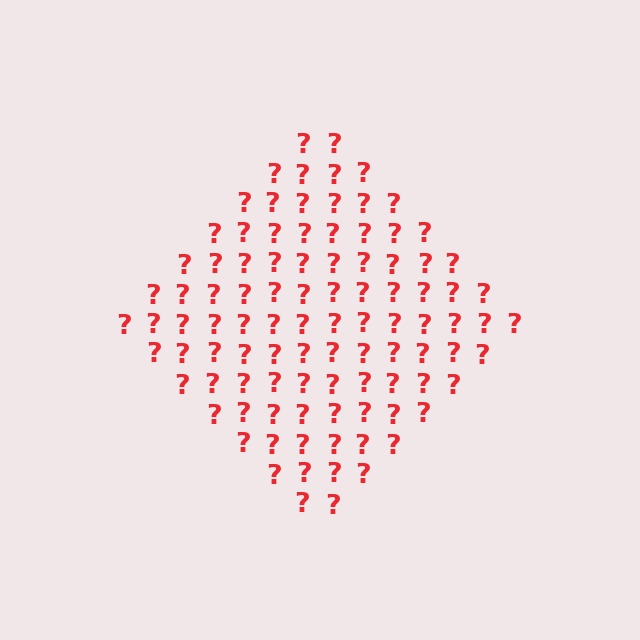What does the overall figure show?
The overall figure shows a diamond.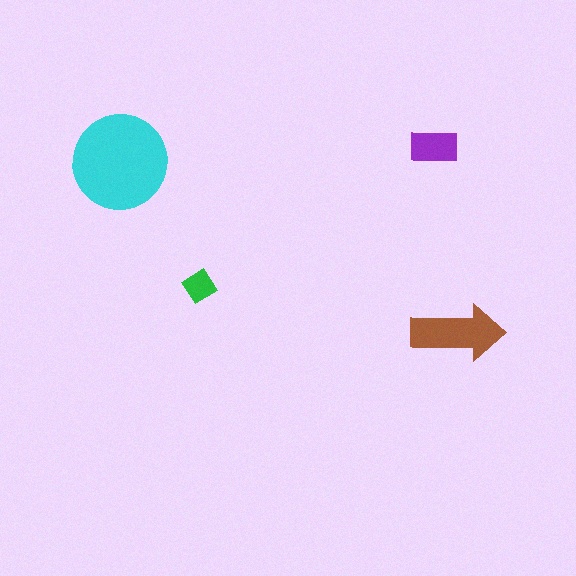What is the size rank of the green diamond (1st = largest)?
4th.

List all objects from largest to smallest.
The cyan circle, the brown arrow, the purple rectangle, the green diamond.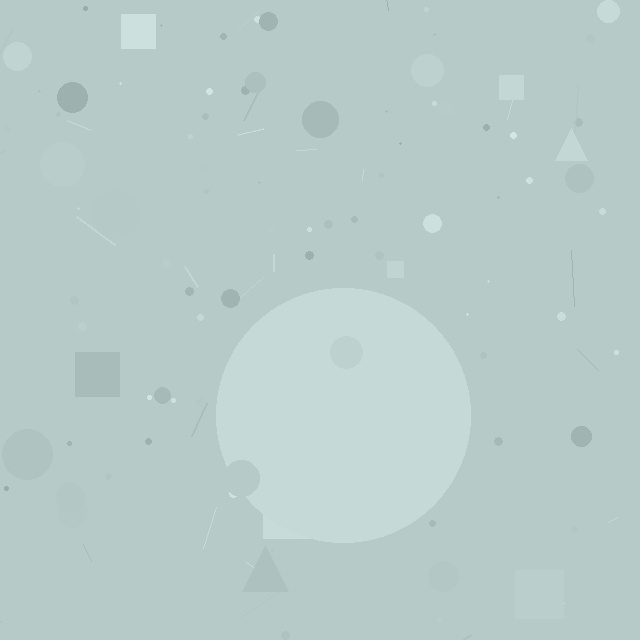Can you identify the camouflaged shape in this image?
The camouflaged shape is a circle.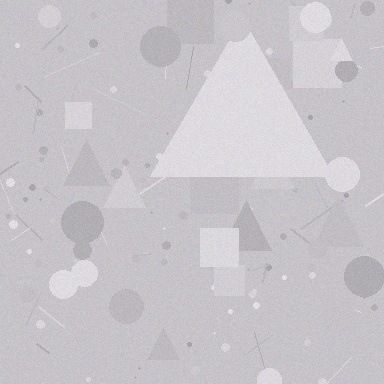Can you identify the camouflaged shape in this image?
The camouflaged shape is a triangle.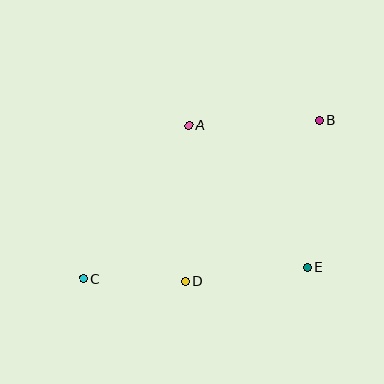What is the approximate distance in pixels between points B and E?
The distance between B and E is approximately 147 pixels.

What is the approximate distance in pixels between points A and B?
The distance between A and B is approximately 130 pixels.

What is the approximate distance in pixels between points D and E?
The distance between D and E is approximately 123 pixels.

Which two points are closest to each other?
Points C and D are closest to each other.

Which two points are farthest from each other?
Points B and C are farthest from each other.